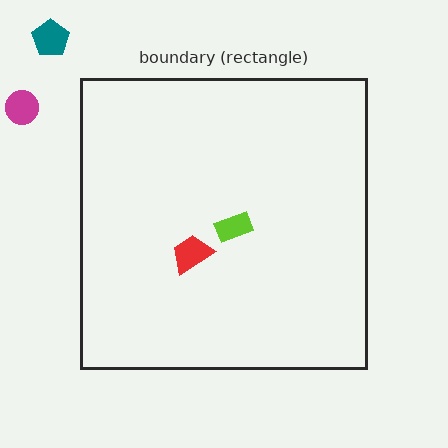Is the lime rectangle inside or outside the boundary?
Inside.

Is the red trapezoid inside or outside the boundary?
Inside.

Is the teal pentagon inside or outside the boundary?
Outside.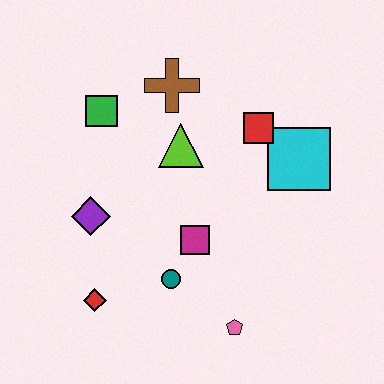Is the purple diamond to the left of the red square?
Yes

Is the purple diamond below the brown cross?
Yes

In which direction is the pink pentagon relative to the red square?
The pink pentagon is below the red square.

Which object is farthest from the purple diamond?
The cyan square is farthest from the purple diamond.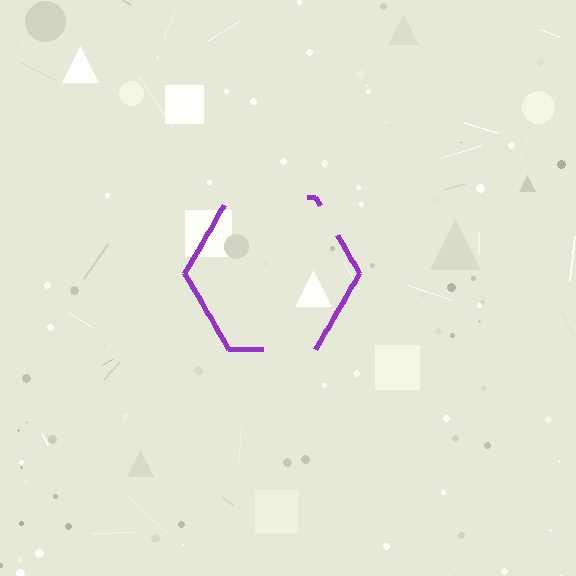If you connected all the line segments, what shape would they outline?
They would outline a hexagon.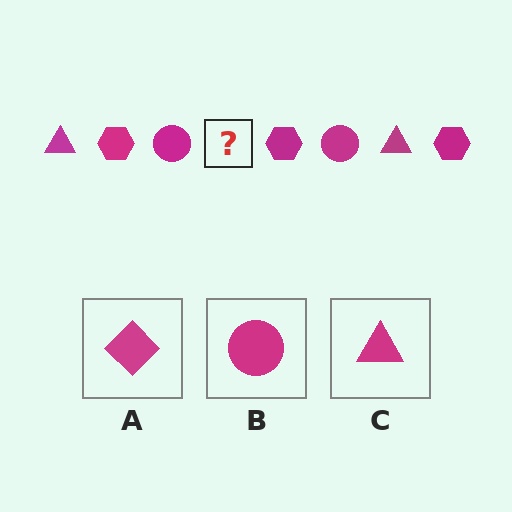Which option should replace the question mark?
Option C.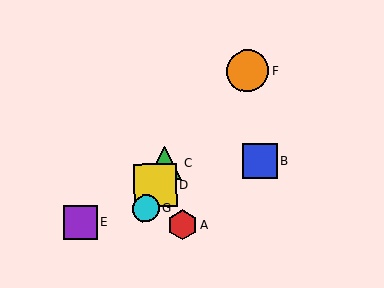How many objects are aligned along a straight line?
3 objects (C, D, G) are aligned along a straight line.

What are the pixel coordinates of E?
Object E is at (80, 222).